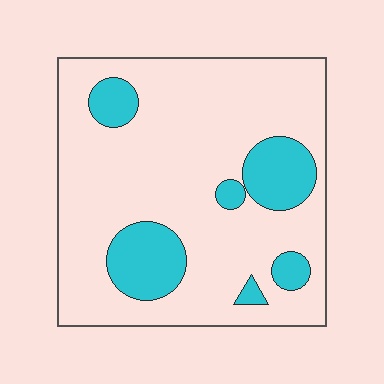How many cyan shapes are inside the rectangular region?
6.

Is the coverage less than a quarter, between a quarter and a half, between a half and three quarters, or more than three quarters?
Less than a quarter.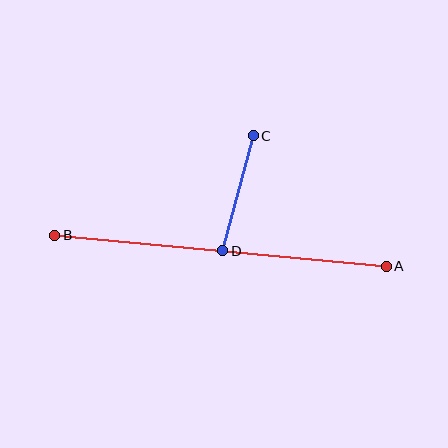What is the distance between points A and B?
The distance is approximately 333 pixels.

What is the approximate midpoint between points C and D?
The midpoint is at approximately (238, 193) pixels.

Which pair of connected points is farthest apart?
Points A and B are farthest apart.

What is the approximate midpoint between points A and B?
The midpoint is at approximately (220, 251) pixels.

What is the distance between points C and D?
The distance is approximately 119 pixels.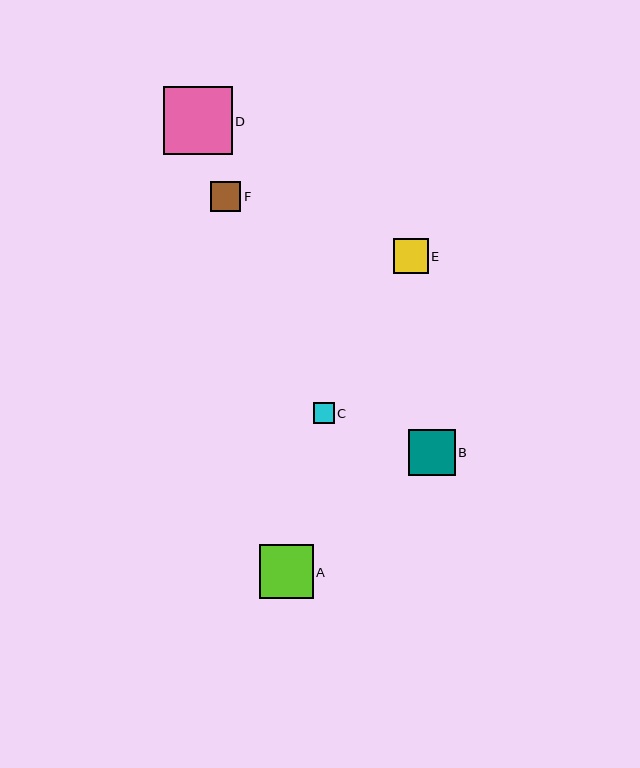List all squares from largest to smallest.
From largest to smallest: D, A, B, E, F, C.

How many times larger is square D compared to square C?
Square D is approximately 3.3 times the size of square C.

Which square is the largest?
Square D is the largest with a size of approximately 69 pixels.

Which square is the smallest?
Square C is the smallest with a size of approximately 21 pixels.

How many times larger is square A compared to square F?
Square A is approximately 1.8 times the size of square F.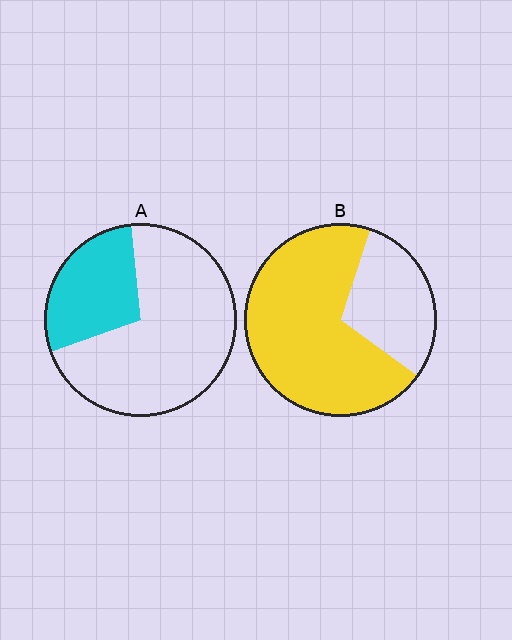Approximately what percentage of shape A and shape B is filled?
A is approximately 30% and B is approximately 70%.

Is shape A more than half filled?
No.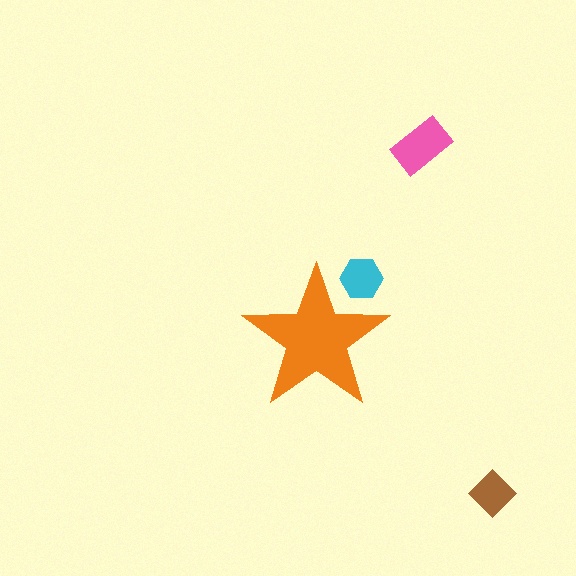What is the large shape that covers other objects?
An orange star.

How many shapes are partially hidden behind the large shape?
1 shape is partially hidden.